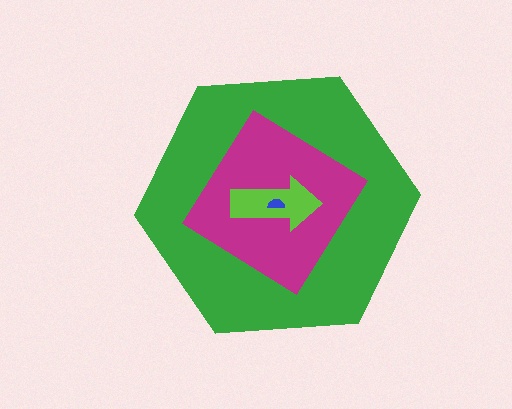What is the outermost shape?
The green hexagon.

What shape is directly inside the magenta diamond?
The lime arrow.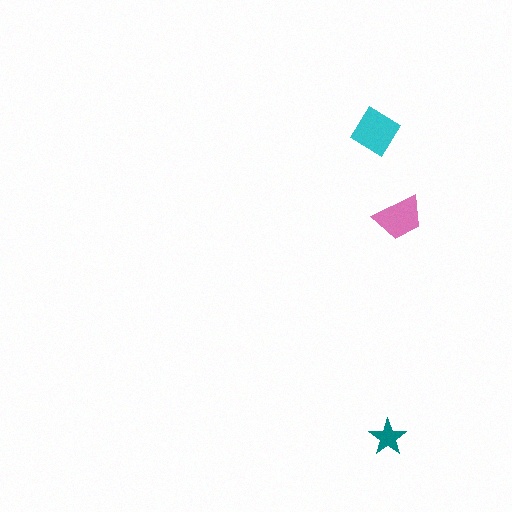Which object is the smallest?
The teal star.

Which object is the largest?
The cyan diamond.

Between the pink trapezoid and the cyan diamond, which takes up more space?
The cyan diamond.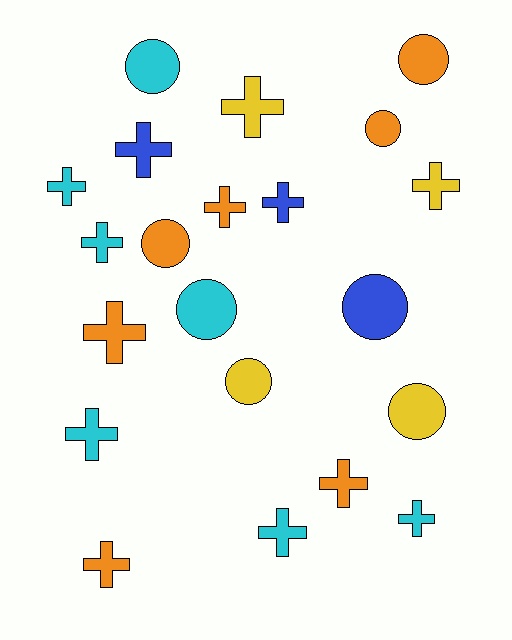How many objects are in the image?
There are 21 objects.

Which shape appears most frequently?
Cross, with 13 objects.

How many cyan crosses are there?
There are 5 cyan crosses.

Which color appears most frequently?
Cyan, with 7 objects.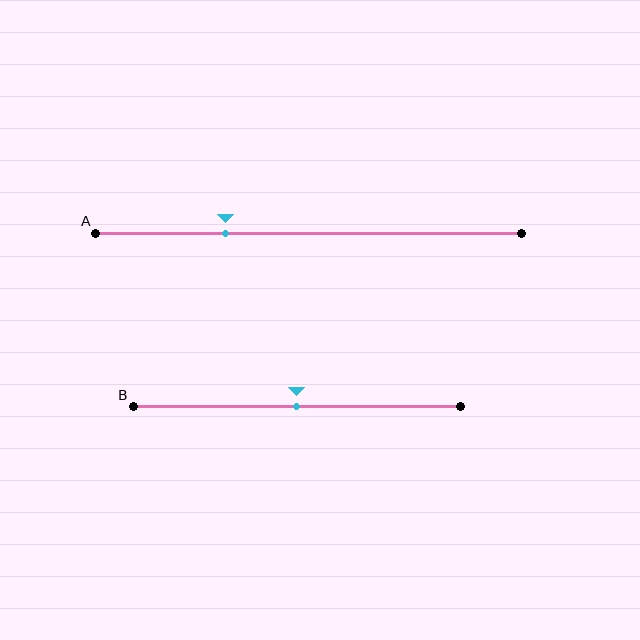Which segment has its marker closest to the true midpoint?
Segment B has its marker closest to the true midpoint.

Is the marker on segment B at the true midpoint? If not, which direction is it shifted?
Yes, the marker on segment B is at the true midpoint.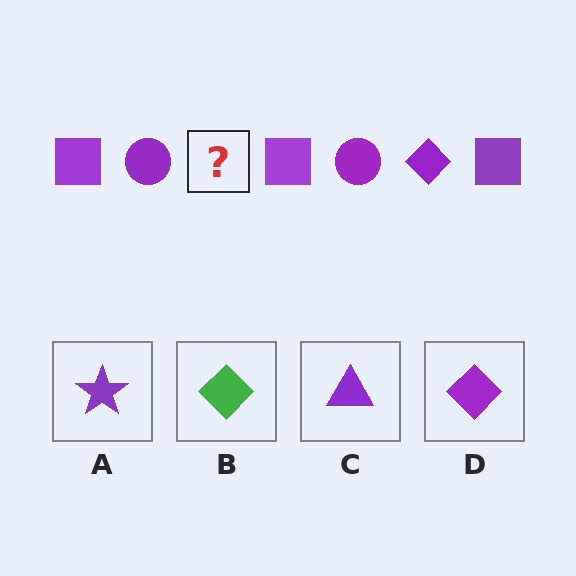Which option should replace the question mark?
Option D.